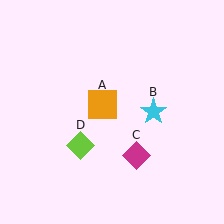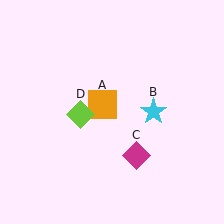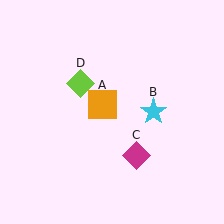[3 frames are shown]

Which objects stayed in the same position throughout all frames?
Orange square (object A) and cyan star (object B) and magenta diamond (object C) remained stationary.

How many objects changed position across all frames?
1 object changed position: lime diamond (object D).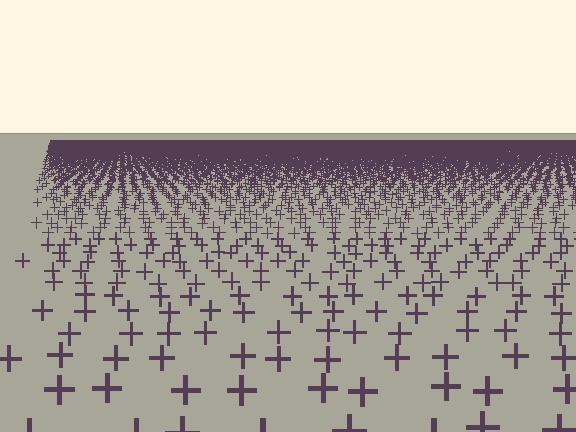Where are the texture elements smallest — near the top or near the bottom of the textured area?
Near the top.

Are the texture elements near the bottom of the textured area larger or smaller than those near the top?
Larger. Near the bottom, elements are closer to the viewer and appear at a bigger on-screen size.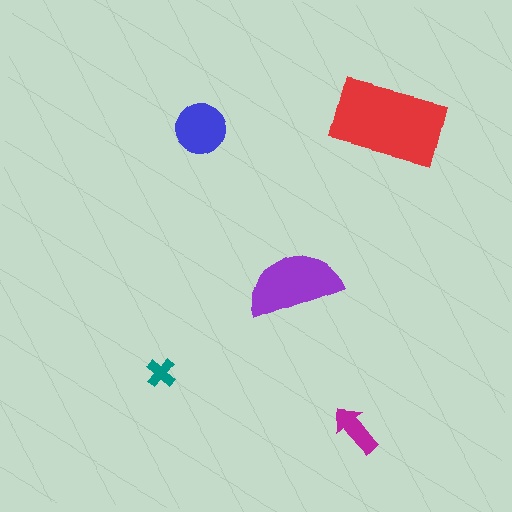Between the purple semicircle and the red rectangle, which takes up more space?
The red rectangle.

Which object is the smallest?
The teal cross.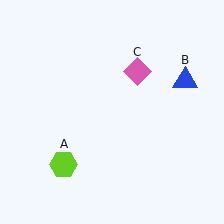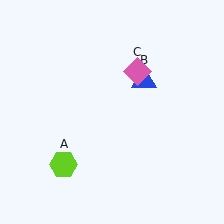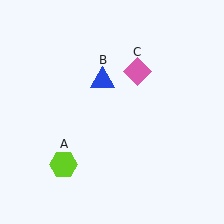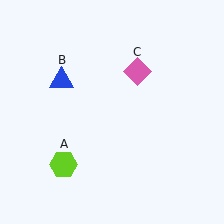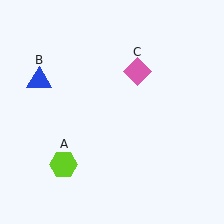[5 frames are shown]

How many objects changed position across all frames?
1 object changed position: blue triangle (object B).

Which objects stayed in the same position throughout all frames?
Lime hexagon (object A) and pink diamond (object C) remained stationary.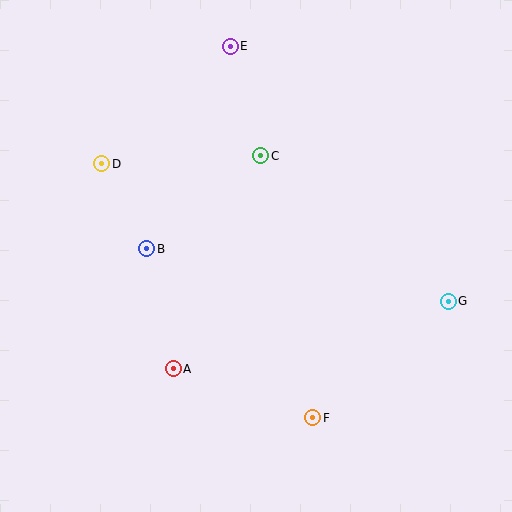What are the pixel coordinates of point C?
Point C is at (261, 156).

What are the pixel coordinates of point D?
Point D is at (102, 164).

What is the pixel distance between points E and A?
The distance between E and A is 327 pixels.